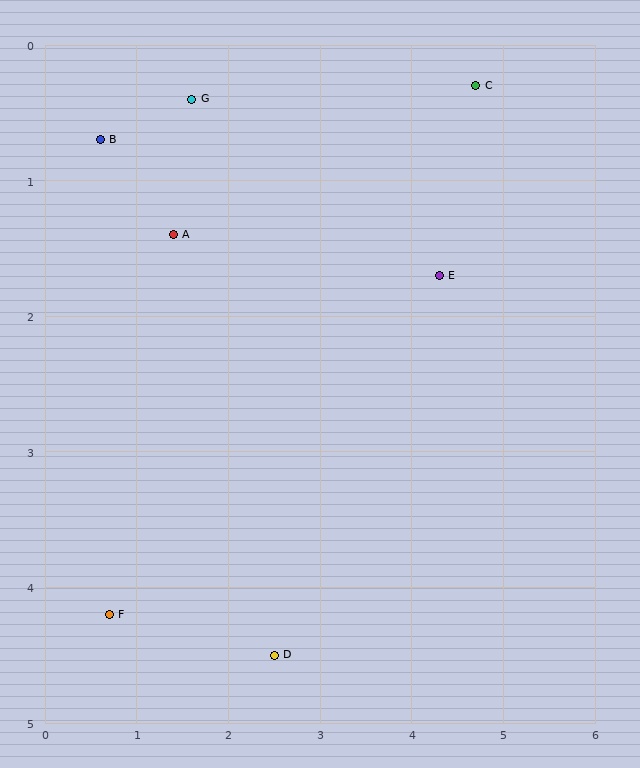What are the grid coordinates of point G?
Point G is at approximately (1.6, 0.4).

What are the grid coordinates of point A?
Point A is at approximately (1.4, 1.4).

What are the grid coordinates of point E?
Point E is at approximately (4.3, 1.7).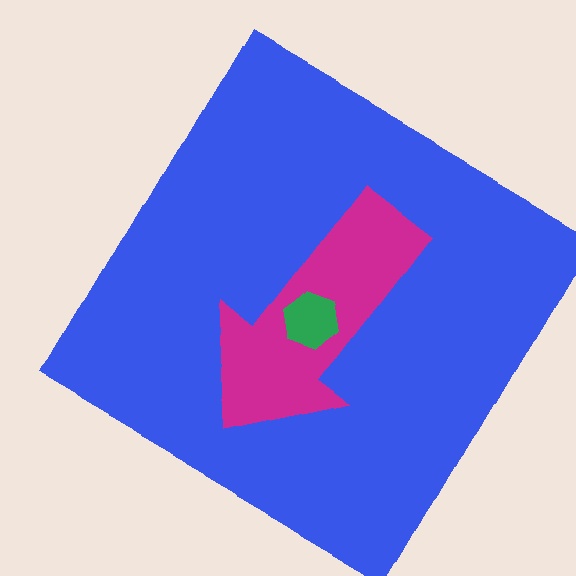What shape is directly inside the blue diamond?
The magenta arrow.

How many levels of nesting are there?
3.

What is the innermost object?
The green hexagon.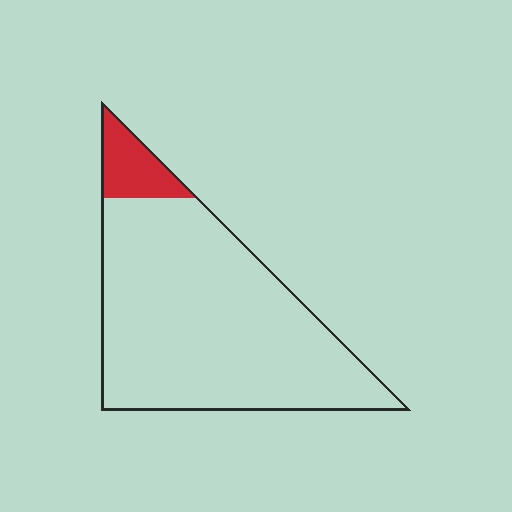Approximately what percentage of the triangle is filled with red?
Approximately 10%.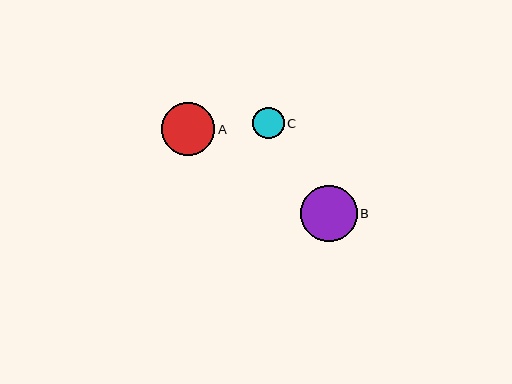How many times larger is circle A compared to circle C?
Circle A is approximately 1.7 times the size of circle C.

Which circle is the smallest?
Circle C is the smallest with a size of approximately 32 pixels.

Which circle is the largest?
Circle B is the largest with a size of approximately 56 pixels.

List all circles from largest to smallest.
From largest to smallest: B, A, C.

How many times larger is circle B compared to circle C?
Circle B is approximately 1.8 times the size of circle C.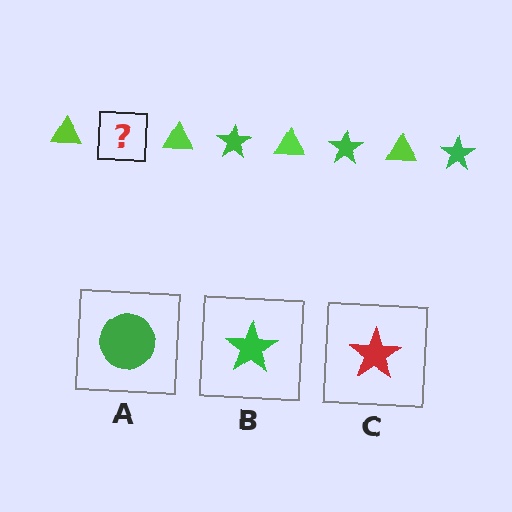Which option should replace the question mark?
Option B.